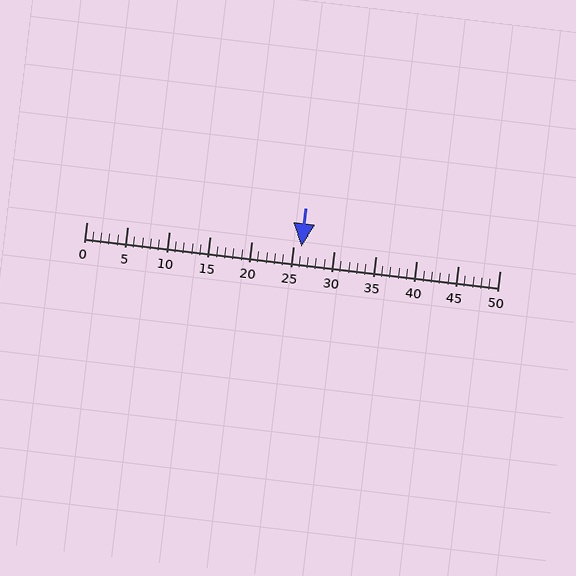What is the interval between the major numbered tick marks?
The major tick marks are spaced 5 units apart.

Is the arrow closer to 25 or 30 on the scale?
The arrow is closer to 25.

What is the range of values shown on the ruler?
The ruler shows values from 0 to 50.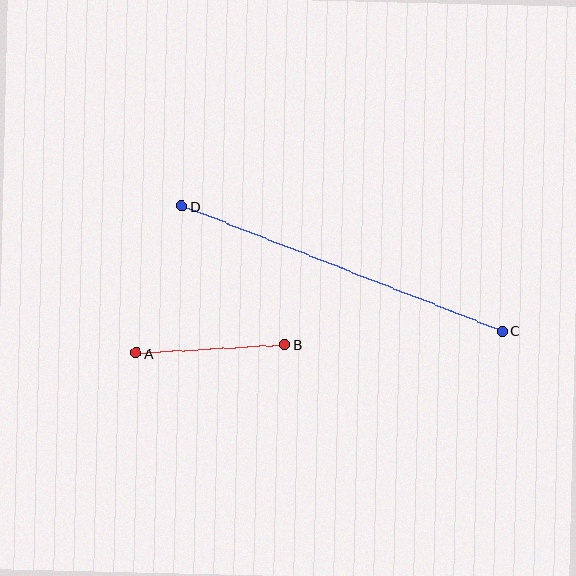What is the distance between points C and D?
The distance is approximately 344 pixels.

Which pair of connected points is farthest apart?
Points C and D are farthest apart.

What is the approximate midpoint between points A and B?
The midpoint is at approximately (210, 349) pixels.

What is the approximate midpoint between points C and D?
The midpoint is at approximately (342, 269) pixels.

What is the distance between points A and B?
The distance is approximately 148 pixels.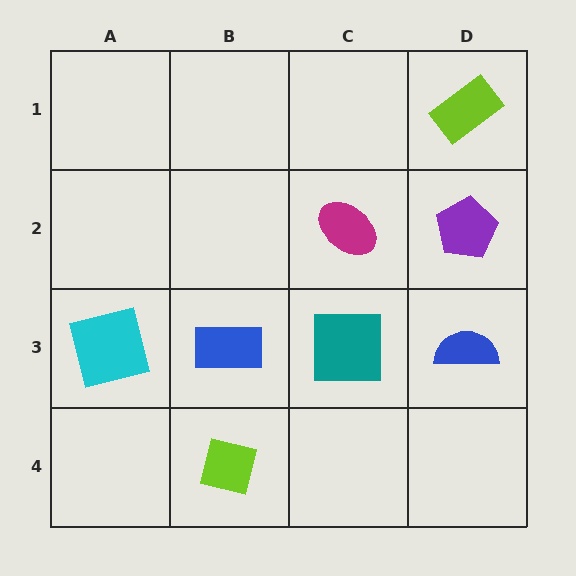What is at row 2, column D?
A purple pentagon.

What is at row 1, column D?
A lime rectangle.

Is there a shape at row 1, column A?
No, that cell is empty.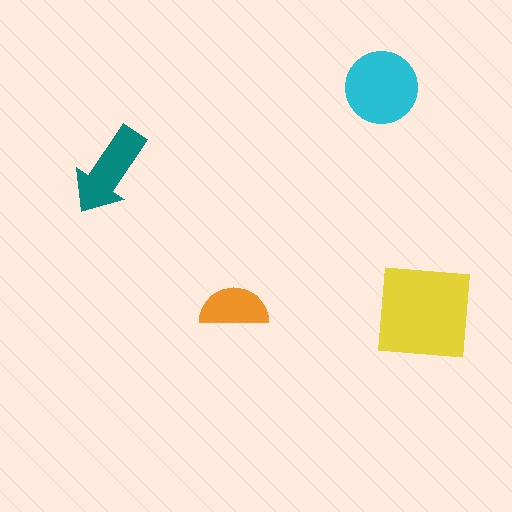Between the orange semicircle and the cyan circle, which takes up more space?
The cyan circle.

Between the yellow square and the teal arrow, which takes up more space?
The yellow square.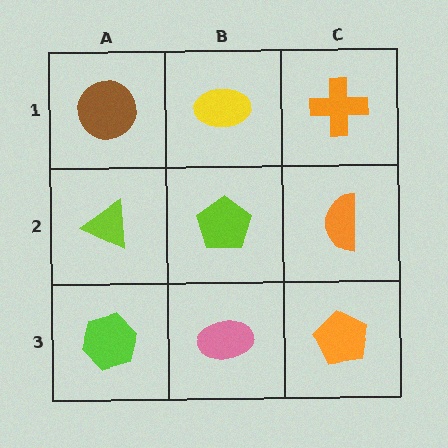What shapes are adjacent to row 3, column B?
A lime pentagon (row 2, column B), a lime hexagon (row 3, column A), an orange pentagon (row 3, column C).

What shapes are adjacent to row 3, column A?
A lime triangle (row 2, column A), a pink ellipse (row 3, column B).